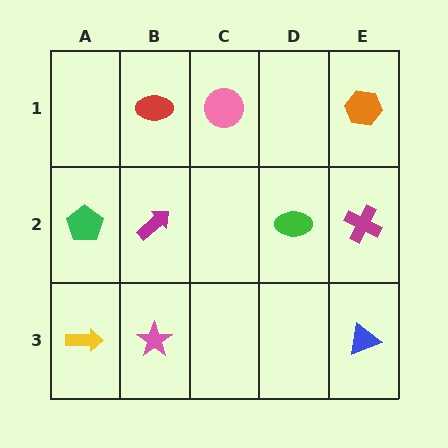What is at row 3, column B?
A pink star.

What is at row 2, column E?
A magenta cross.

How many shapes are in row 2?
4 shapes.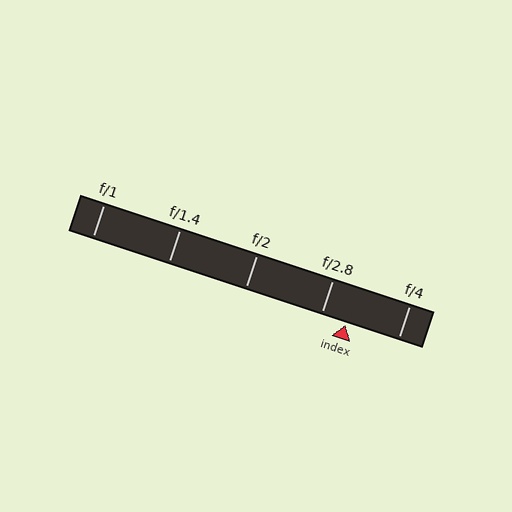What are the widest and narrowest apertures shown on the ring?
The widest aperture shown is f/1 and the narrowest is f/4.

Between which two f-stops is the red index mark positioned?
The index mark is between f/2.8 and f/4.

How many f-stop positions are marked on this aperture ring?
There are 5 f-stop positions marked.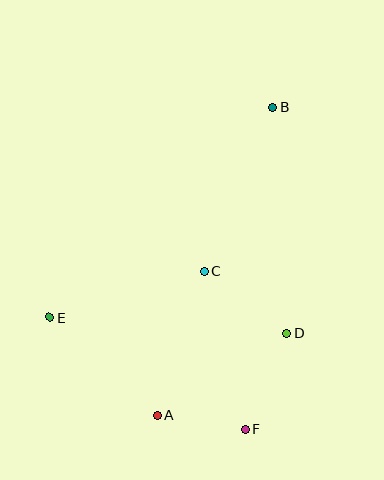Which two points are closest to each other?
Points A and F are closest to each other.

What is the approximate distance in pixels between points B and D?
The distance between B and D is approximately 226 pixels.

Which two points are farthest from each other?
Points A and B are farthest from each other.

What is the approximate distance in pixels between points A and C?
The distance between A and C is approximately 151 pixels.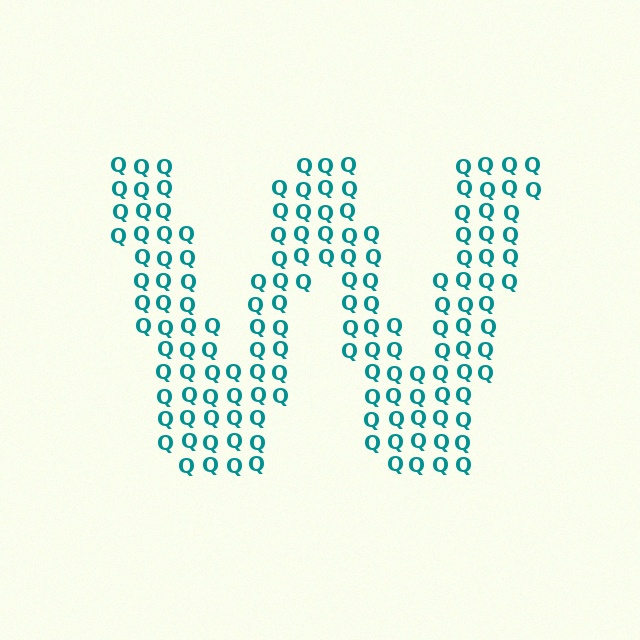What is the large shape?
The large shape is the letter W.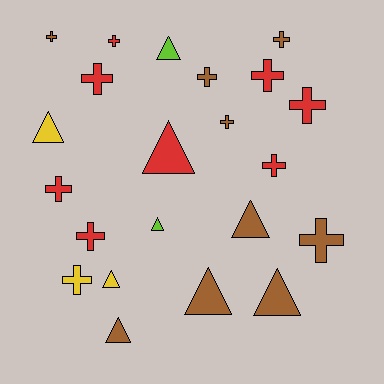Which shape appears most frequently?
Cross, with 13 objects.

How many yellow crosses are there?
There is 1 yellow cross.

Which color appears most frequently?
Brown, with 9 objects.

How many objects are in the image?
There are 22 objects.